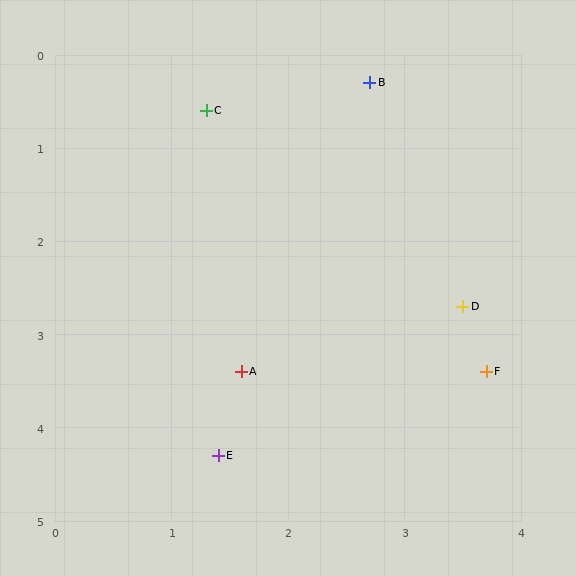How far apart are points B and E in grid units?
Points B and E are about 4.2 grid units apart.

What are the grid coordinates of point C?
Point C is at approximately (1.3, 0.6).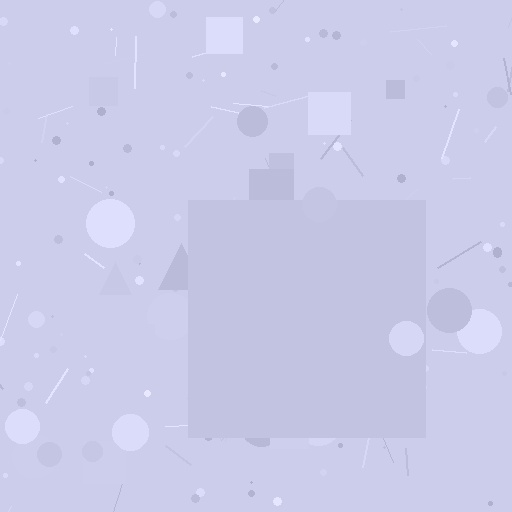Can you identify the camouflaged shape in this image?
The camouflaged shape is a square.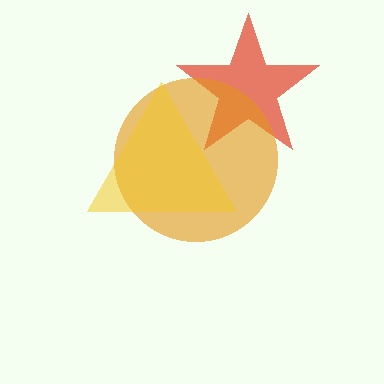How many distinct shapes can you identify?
There are 3 distinct shapes: a red star, an orange circle, a yellow triangle.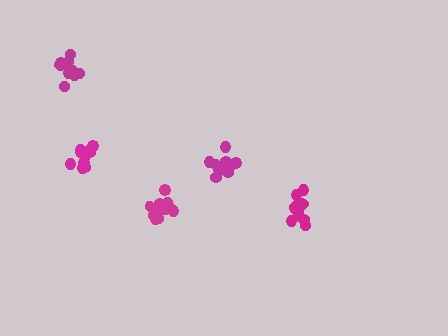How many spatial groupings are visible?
There are 5 spatial groupings.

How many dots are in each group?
Group 1: 12 dots, Group 2: 12 dots, Group 3: 11 dots, Group 4: 9 dots, Group 5: 12 dots (56 total).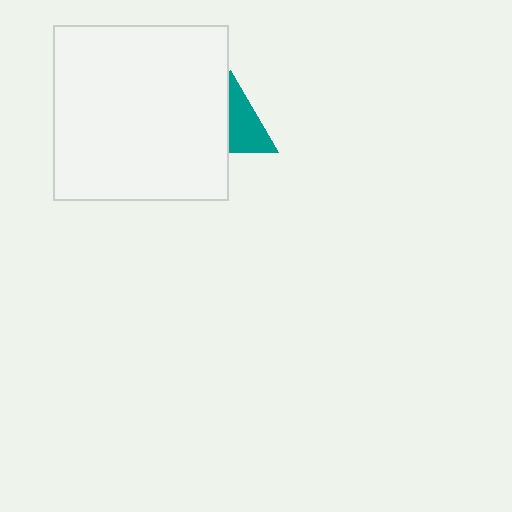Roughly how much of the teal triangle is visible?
About half of it is visible (roughly 53%).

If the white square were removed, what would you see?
You would see the complete teal triangle.